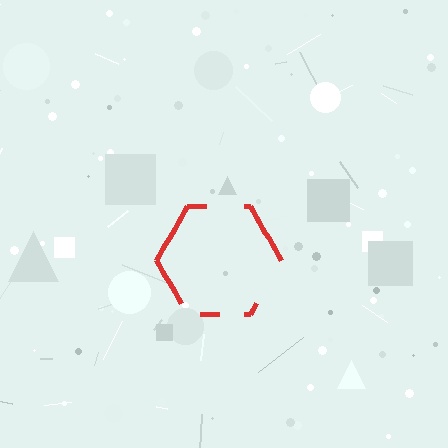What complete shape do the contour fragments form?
The contour fragments form a hexagon.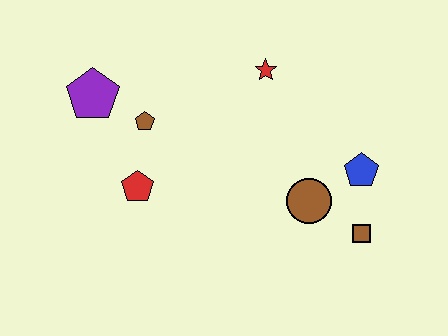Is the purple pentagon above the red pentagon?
Yes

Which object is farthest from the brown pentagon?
The brown square is farthest from the brown pentagon.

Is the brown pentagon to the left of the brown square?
Yes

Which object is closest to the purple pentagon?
The brown pentagon is closest to the purple pentagon.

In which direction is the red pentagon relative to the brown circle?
The red pentagon is to the left of the brown circle.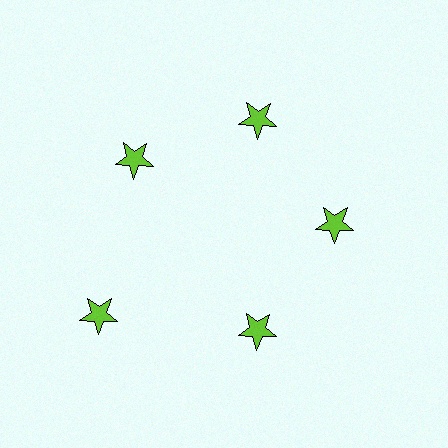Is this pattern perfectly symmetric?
No. The 5 lime stars are arranged in a ring, but one element near the 8 o'clock position is pushed outward from the center, breaking the 5-fold rotational symmetry.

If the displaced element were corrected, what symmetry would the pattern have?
It would have 5-fold rotational symmetry — the pattern would map onto itself every 72 degrees.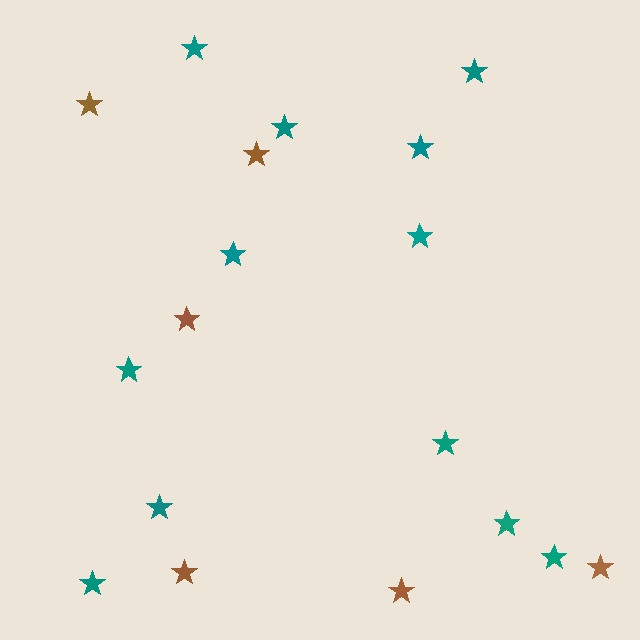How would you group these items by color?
There are 2 groups: one group of teal stars (12) and one group of brown stars (6).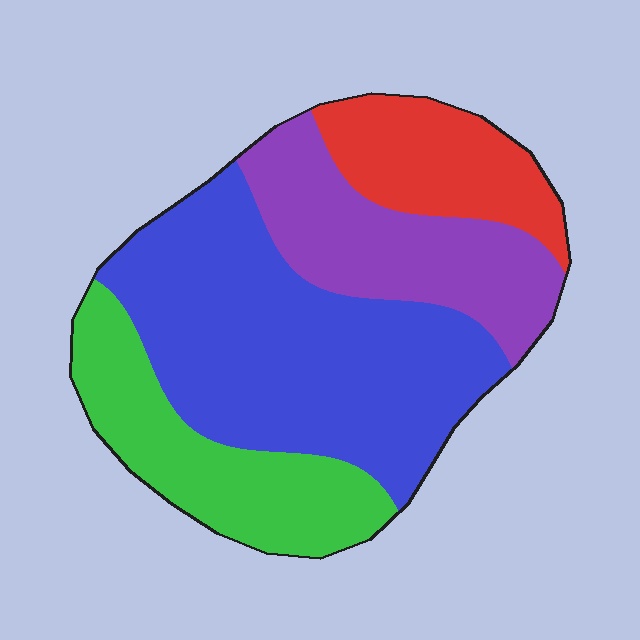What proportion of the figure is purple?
Purple covers about 20% of the figure.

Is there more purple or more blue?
Blue.